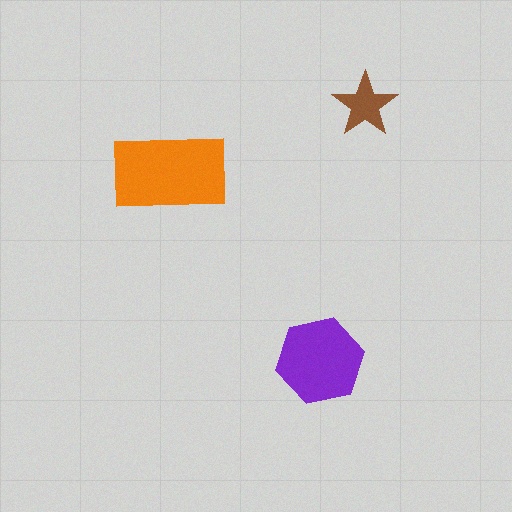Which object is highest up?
The brown star is topmost.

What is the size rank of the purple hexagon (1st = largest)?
2nd.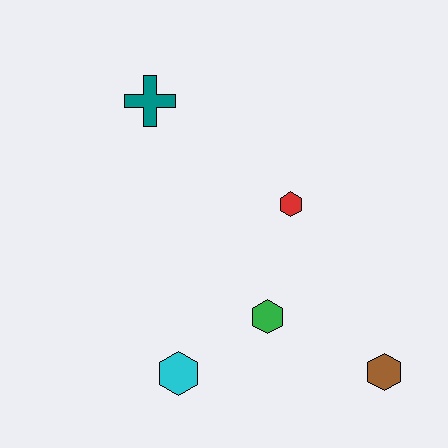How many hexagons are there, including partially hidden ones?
There are 4 hexagons.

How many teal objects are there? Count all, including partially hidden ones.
There is 1 teal object.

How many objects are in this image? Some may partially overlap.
There are 5 objects.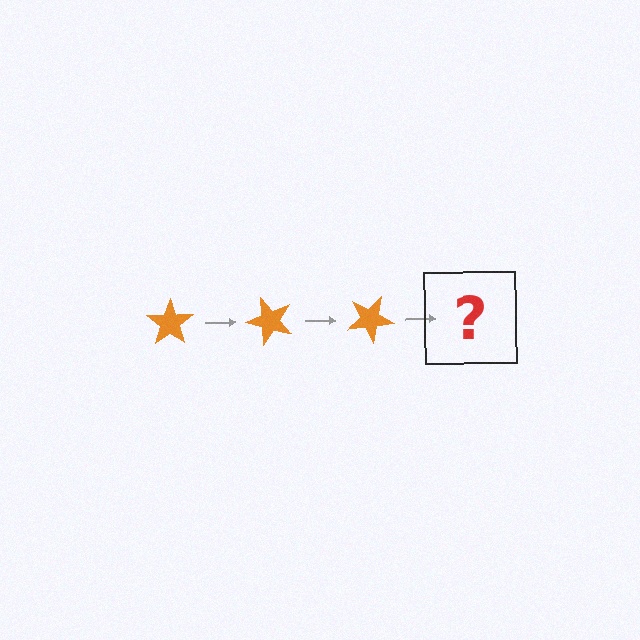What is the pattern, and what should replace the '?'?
The pattern is that the star rotates 50 degrees each step. The '?' should be an orange star rotated 150 degrees.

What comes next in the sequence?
The next element should be an orange star rotated 150 degrees.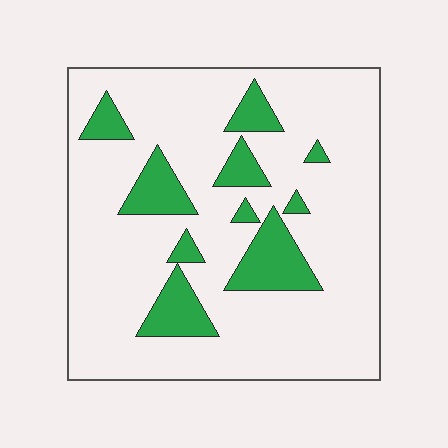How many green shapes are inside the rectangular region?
10.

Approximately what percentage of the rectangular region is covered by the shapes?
Approximately 15%.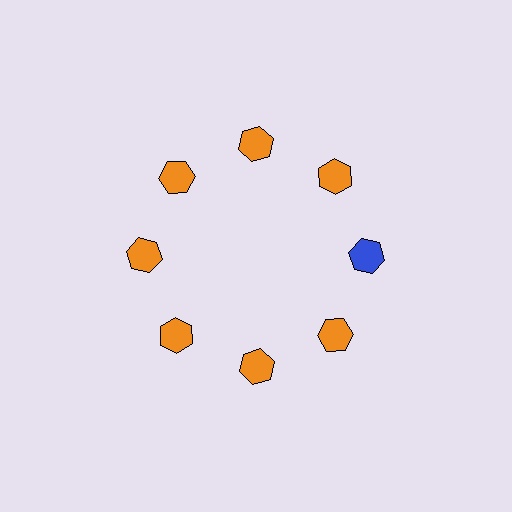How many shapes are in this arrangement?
There are 8 shapes arranged in a ring pattern.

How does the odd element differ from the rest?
It has a different color: blue instead of orange.